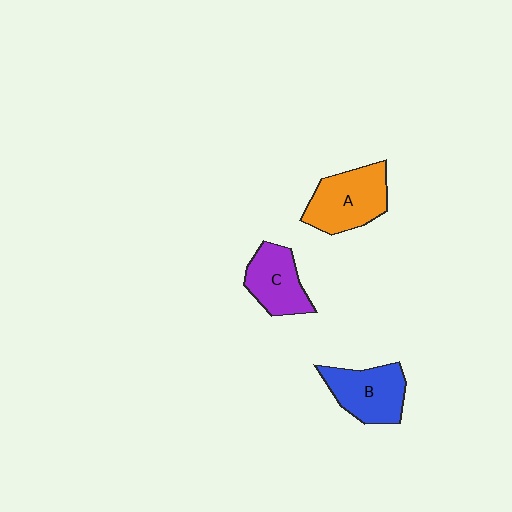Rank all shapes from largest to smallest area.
From largest to smallest: A (orange), B (blue), C (purple).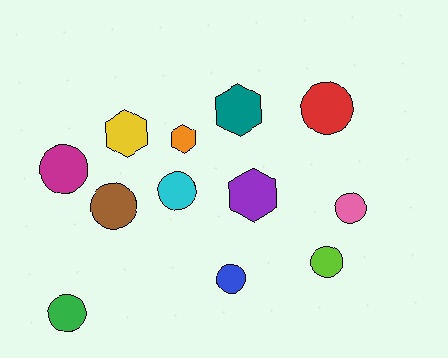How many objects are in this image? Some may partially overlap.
There are 12 objects.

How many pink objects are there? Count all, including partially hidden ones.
There is 1 pink object.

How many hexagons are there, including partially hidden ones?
There are 4 hexagons.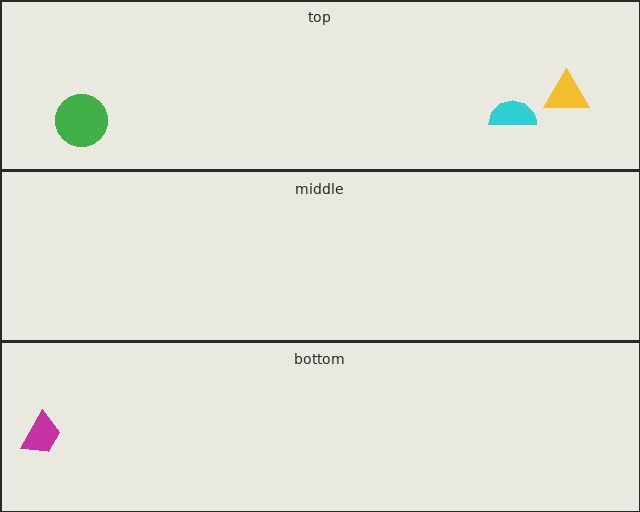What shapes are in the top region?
The green circle, the yellow triangle, the cyan semicircle.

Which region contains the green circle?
The top region.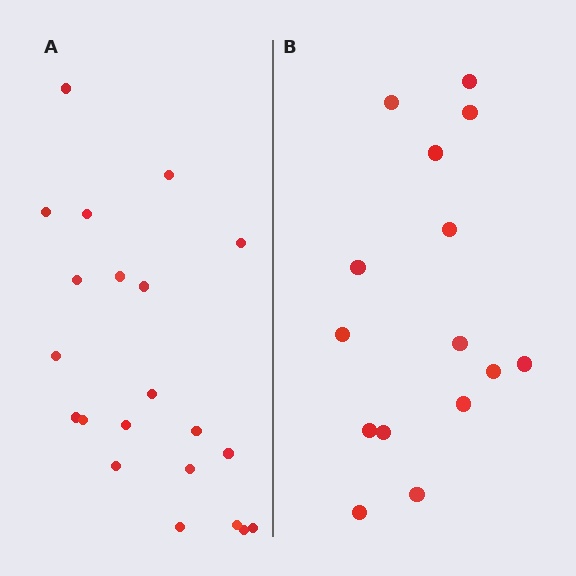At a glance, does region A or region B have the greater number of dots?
Region A (the left region) has more dots.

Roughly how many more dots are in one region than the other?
Region A has about 6 more dots than region B.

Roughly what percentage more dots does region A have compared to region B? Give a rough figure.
About 40% more.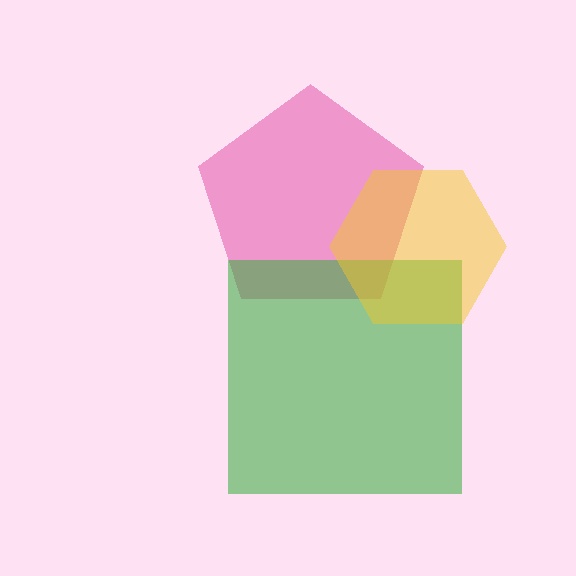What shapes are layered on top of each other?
The layered shapes are: a pink pentagon, a green square, a yellow hexagon.